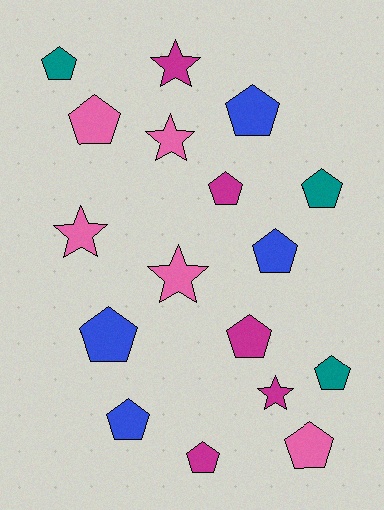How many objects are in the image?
There are 17 objects.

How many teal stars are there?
There are no teal stars.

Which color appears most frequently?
Magenta, with 5 objects.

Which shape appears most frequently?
Pentagon, with 12 objects.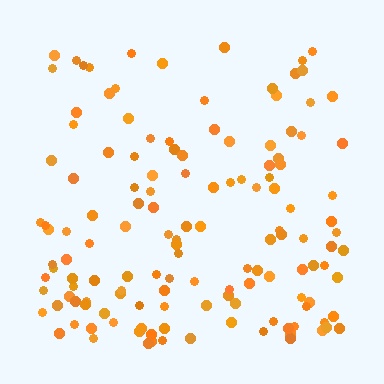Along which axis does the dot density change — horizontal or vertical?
Vertical.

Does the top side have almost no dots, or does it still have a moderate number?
Still a moderate number, just noticeably fewer than the bottom.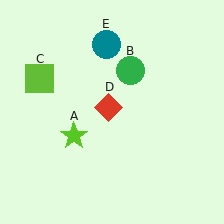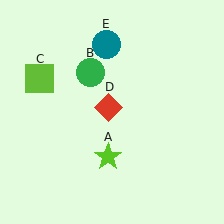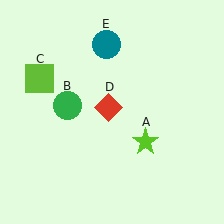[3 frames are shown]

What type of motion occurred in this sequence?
The lime star (object A), green circle (object B) rotated counterclockwise around the center of the scene.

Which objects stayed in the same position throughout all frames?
Lime square (object C) and red diamond (object D) and teal circle (object E) remained stationary.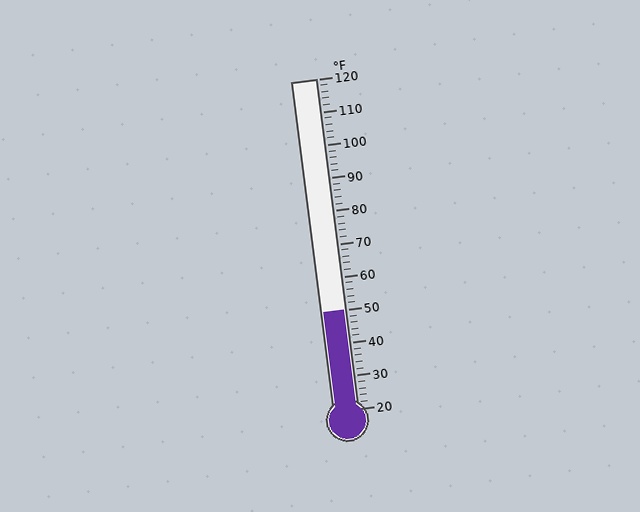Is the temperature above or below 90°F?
The temperature is below 90°F.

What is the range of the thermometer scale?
The thermometer scale ranges from 20°F to 120°F.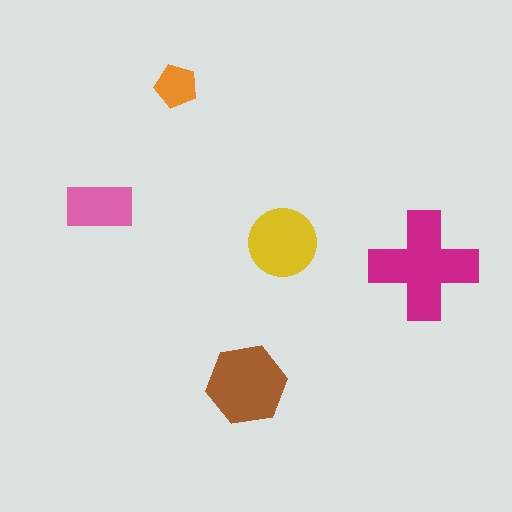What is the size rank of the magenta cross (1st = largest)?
1st.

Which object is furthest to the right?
The magenta cross is rightmost.